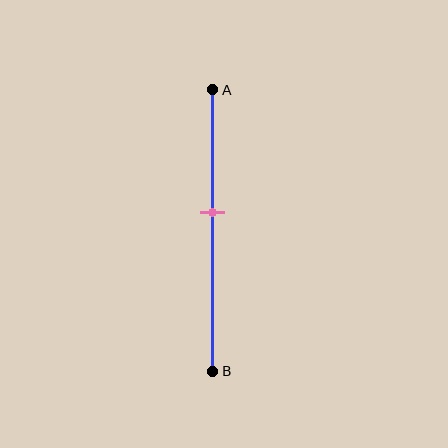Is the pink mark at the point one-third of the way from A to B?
No, the mark is at about 45% from A, not at the 33% one-third point.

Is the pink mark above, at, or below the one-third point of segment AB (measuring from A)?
The pink mark is below the one-third point of segment AB.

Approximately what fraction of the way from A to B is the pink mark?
The pink mark is approximately 45% of the way from A to B.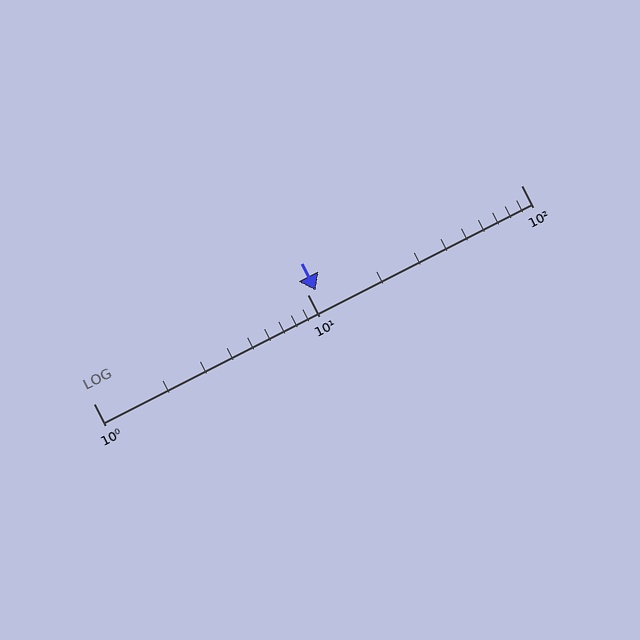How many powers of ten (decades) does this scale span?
The scale spans 2 decades, from 1 to 100.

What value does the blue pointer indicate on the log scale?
The pointer indicates approximately 11.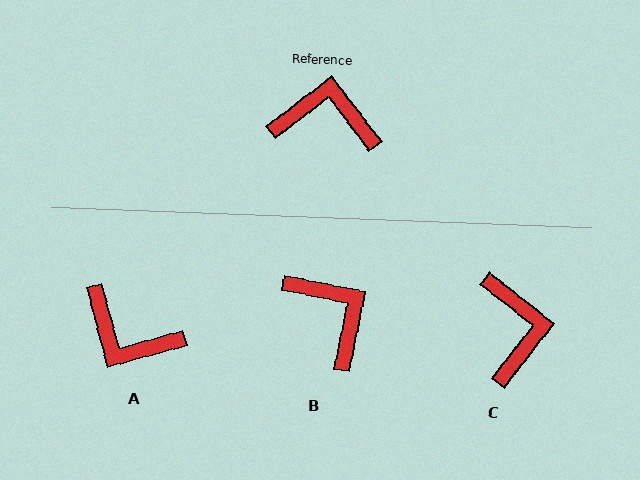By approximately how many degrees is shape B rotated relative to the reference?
Approximately 49 degrees clockwise.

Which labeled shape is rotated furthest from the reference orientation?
A, about 157 degrees away.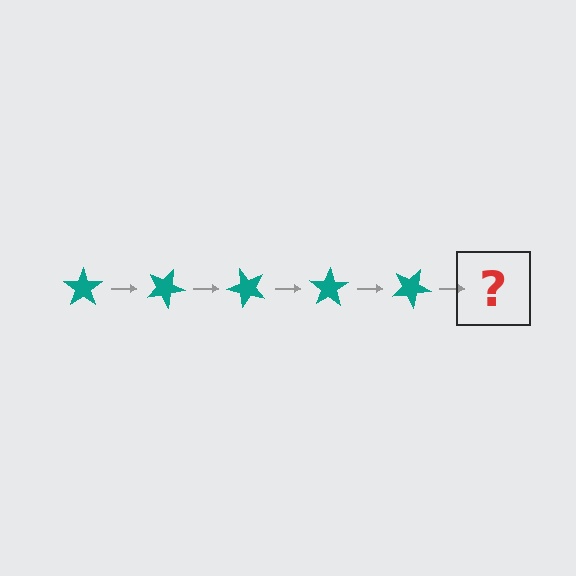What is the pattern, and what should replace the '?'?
The pattern is that the star rotates 25 degrees each step. The '?' should be a teal star rotated 125 degrees.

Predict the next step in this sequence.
The next step is a teal star rotated 125 degrees.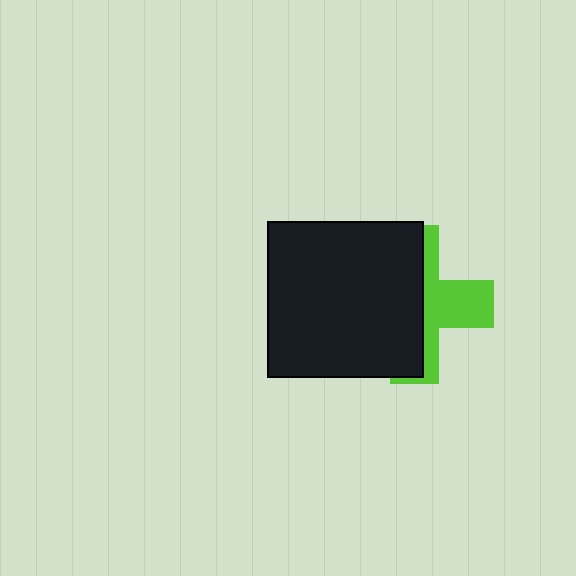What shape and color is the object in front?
The object in front is a black square.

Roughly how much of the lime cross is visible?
A small part of it is visible (roughly 41%).